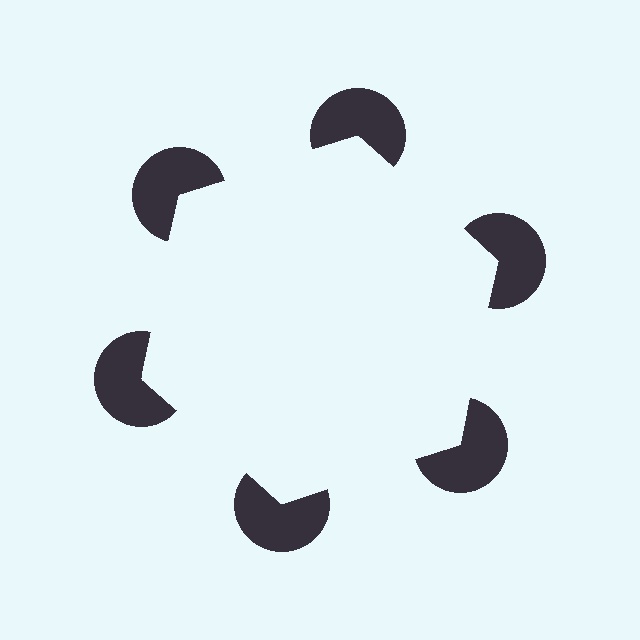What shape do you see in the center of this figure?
An illusory hexagon — its edges are inferred from the aligned wedge cuts in the pac-man discs, not physically drawn.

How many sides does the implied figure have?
6 sides.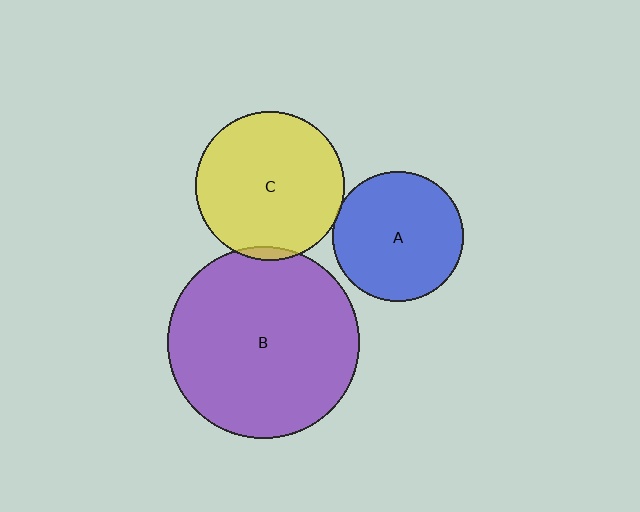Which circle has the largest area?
Circle B (purple).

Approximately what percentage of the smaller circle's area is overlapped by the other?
Approximately 5%.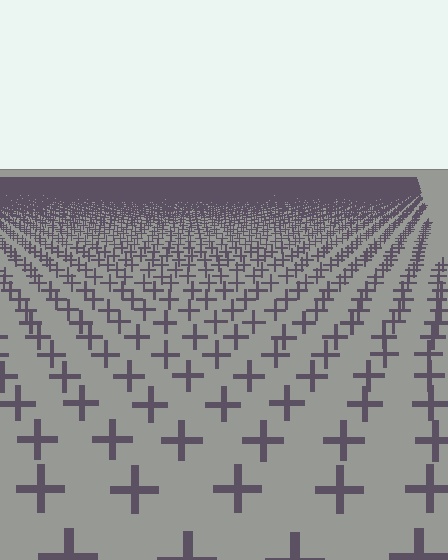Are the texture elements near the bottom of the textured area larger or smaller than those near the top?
Larger. Near the bottom, elements are closer to the viewer and appear at a bigger on-screen size.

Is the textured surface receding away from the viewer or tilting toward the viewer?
The surface is receding away from the viewer. Texture elements get smaller and denser toward the top.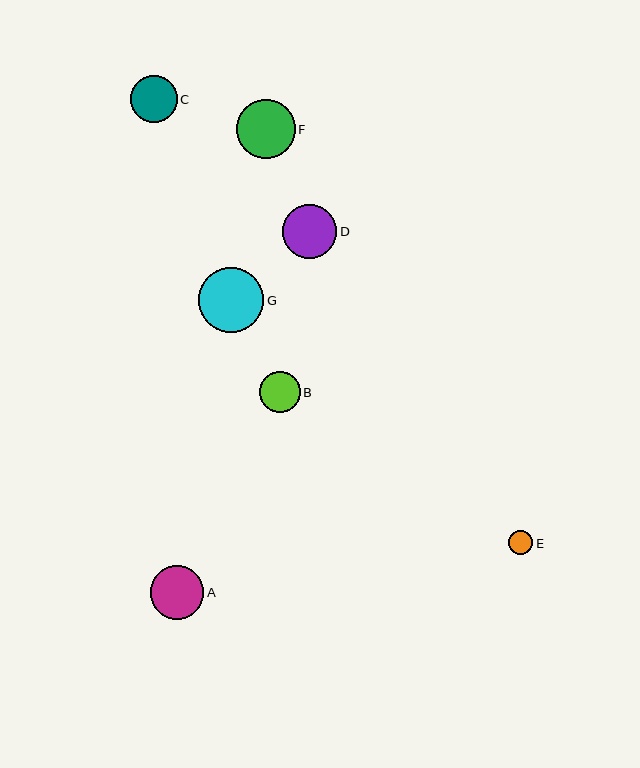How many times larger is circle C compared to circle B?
Circle C is approximately 1.1 times the size of circle B.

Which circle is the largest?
Circle G is the largest with a size of approximately 65 pixels.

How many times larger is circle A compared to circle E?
Circle A is approximately 2.2 times the size of circle E.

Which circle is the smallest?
Circle E is the smallest with a size of approximately 24 pixels.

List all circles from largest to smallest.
From largest to smallest: G, F, D, A, C, B, E.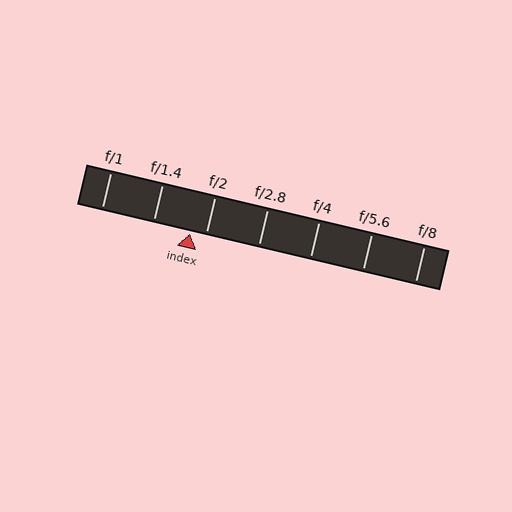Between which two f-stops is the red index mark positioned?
The index mark is between f/1.4 and f/2.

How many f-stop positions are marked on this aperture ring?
There are 7 f-stop positions marked.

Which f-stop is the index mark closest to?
The index mark is closest to f/2.